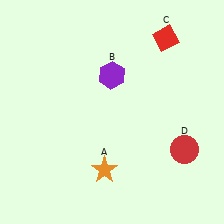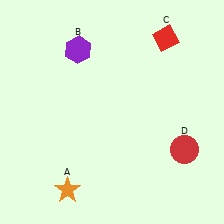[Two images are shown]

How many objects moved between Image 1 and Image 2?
2 objects moved between the two images.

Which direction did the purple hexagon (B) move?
The purple hexagon (B) moved left.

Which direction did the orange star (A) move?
The orange star (A) moved left.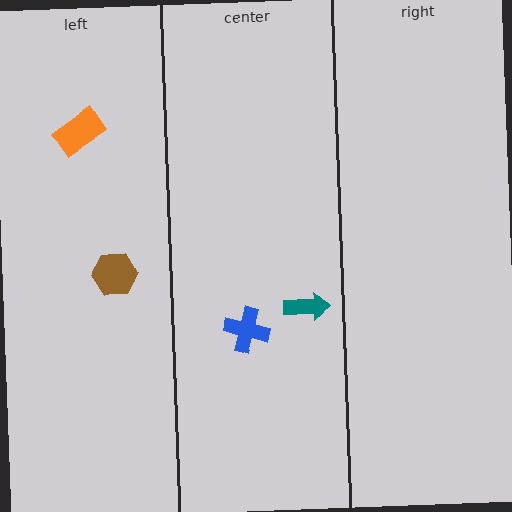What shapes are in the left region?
The brown hexagon, the orange rectangle.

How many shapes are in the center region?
2.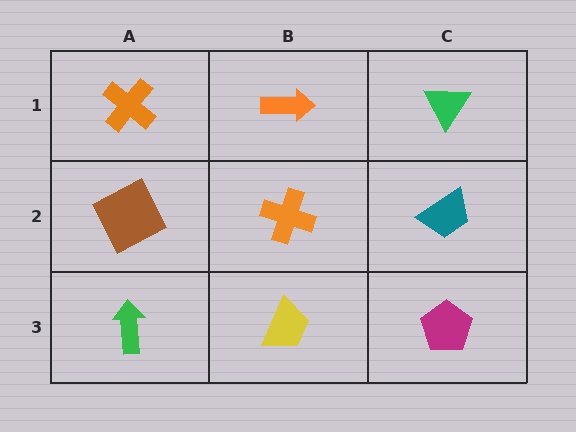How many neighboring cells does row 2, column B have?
4.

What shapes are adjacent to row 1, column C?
A teal trapezoid (row 2, column C), an orange arrow (row 1, column B).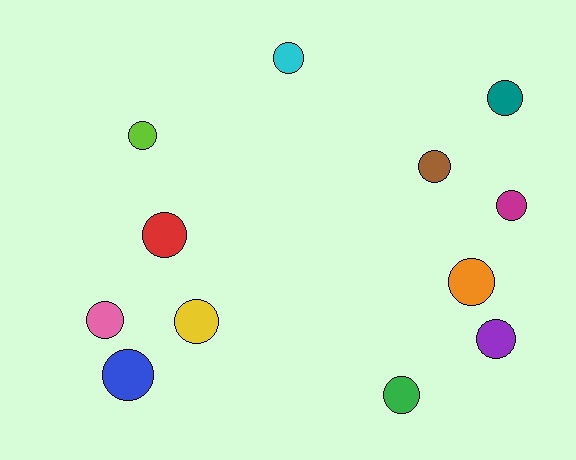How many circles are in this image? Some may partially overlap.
There are 12 circles.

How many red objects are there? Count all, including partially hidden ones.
There is 1 red object.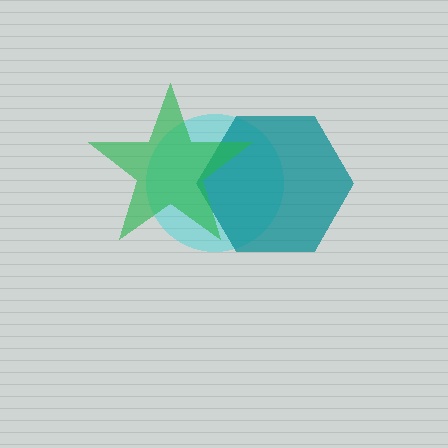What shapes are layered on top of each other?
The layered shapes are: a cyan circle, a teal hexagon, a green star.